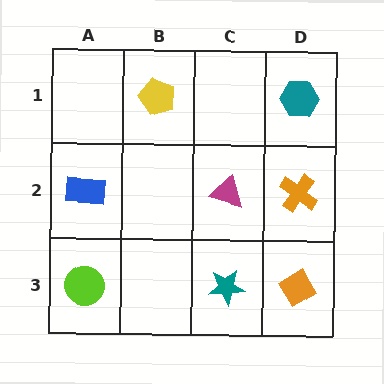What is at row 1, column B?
A yellow pentagon.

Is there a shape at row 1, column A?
No, that cell is empty.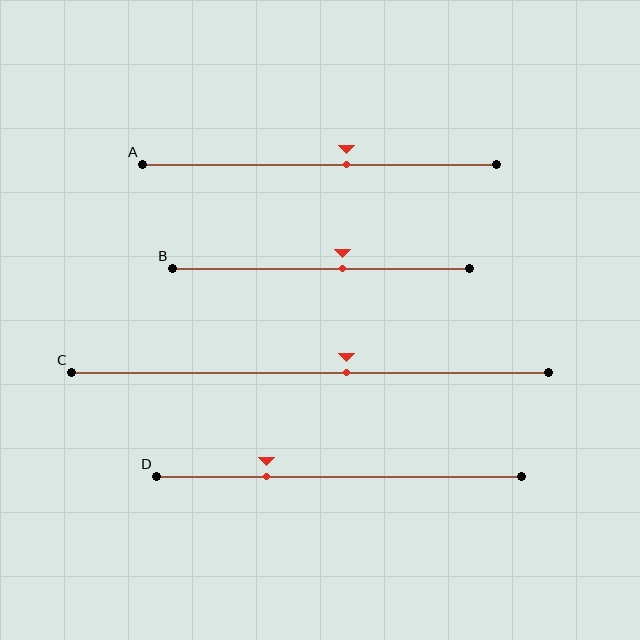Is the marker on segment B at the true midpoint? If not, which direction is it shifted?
No, the marker on segment B is shifted to the right by about 7% of the segment length.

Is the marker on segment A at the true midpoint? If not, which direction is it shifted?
No, the marker on segment A is shifted to the right by about 8% of the segment length.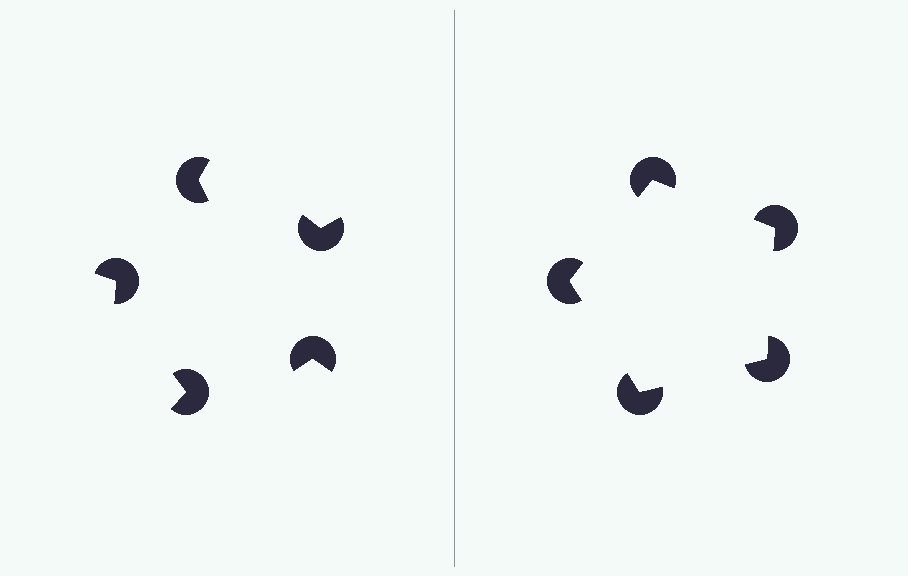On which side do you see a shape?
An illusory pentagon appears on the right side. On the left side the wedge cuts are rotated, so no coherent shape forms.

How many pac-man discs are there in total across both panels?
10 — 5 on each side.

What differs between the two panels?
The pac-man discs are positioned identically on both sides; only the wedge orientations differ. On the right they align to a pentagon; on the left they are misaligned.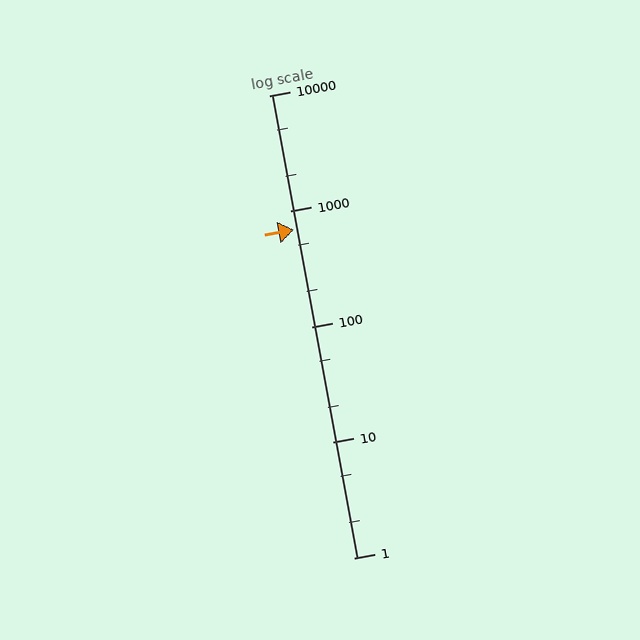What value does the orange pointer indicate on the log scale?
The pointer indicates approximately 690.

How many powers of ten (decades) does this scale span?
The scale spans 4 decades, from 1 to 10000.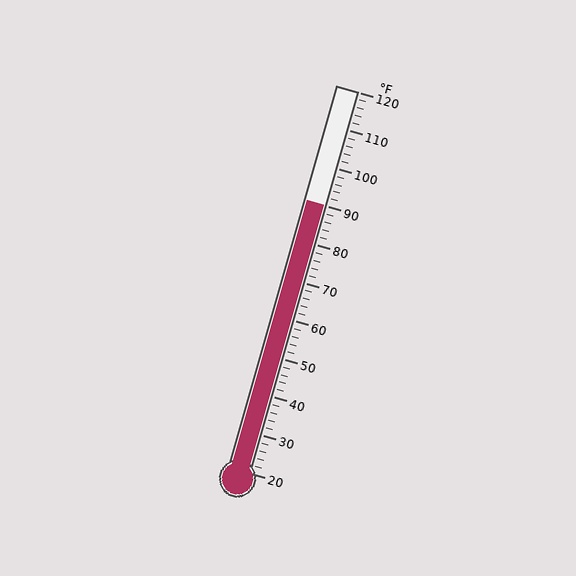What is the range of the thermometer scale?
The thermometer scale ranges from 20°F to 120°F.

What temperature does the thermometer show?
The thermometer shows approximately 90°F.